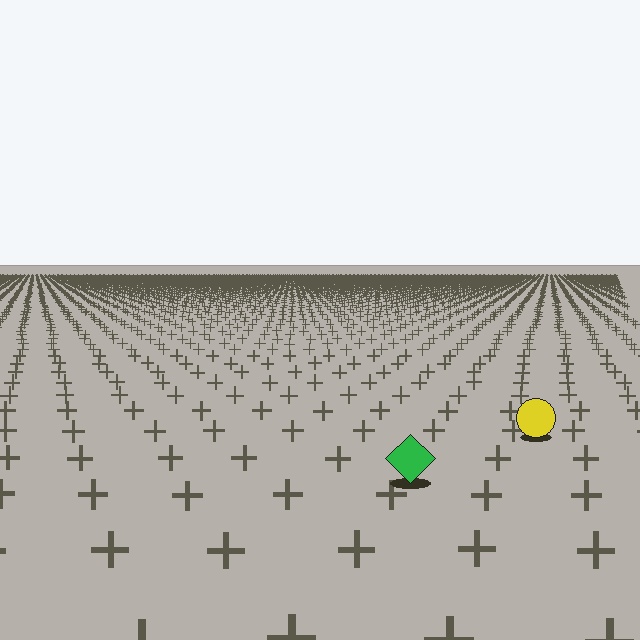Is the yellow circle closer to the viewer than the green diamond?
No. The green diamond is closer — you can tell from the texture gradient: the ground texture is coarser near it.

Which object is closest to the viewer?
The green diamond is closest. The texture marks near it are larger and more spread out.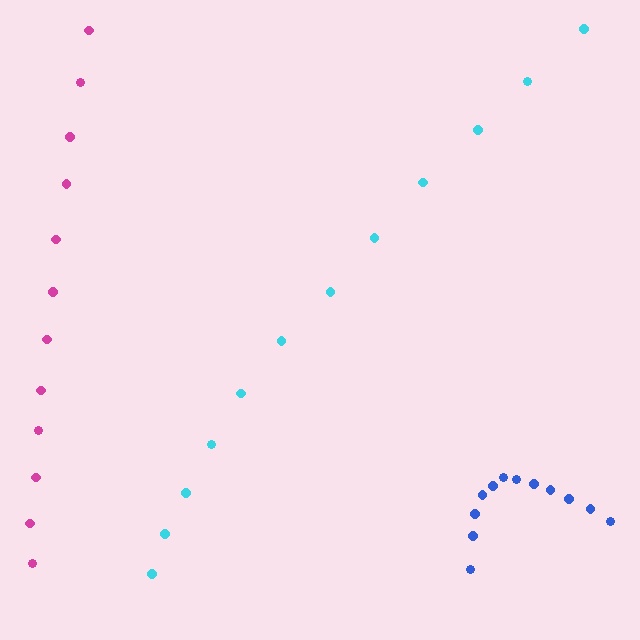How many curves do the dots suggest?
There are 3 distinct paths.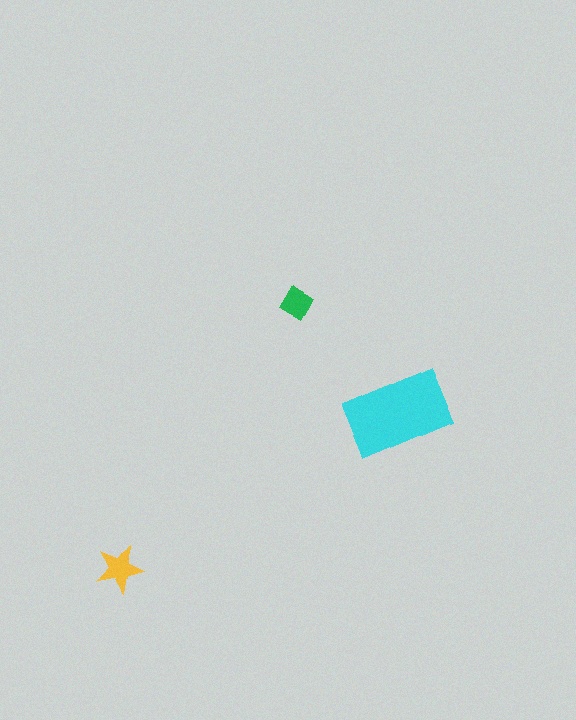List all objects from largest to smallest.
The cyan rectangle, the yellow star, the green diamond.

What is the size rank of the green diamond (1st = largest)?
3rd.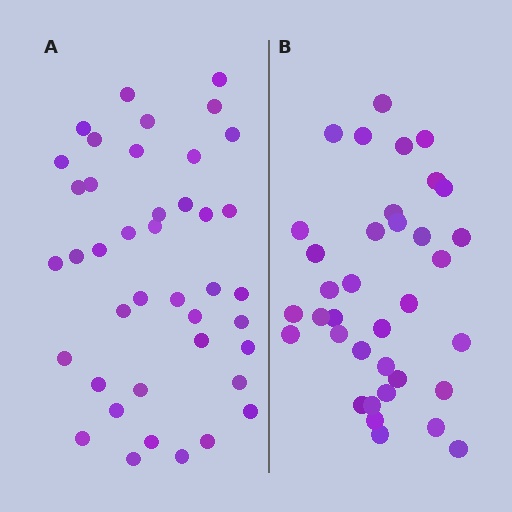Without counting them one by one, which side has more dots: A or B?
Region A (the left region) has more dots.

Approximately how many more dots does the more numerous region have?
Region A has about 5 more dots than region B.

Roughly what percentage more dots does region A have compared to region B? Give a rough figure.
About 15% more.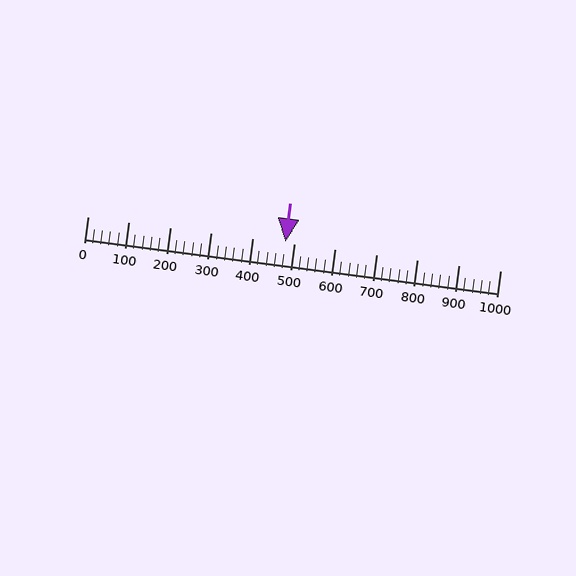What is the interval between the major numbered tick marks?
The major tick marks are spaced 100 units apart.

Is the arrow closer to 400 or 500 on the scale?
The arrow is closer to 500.